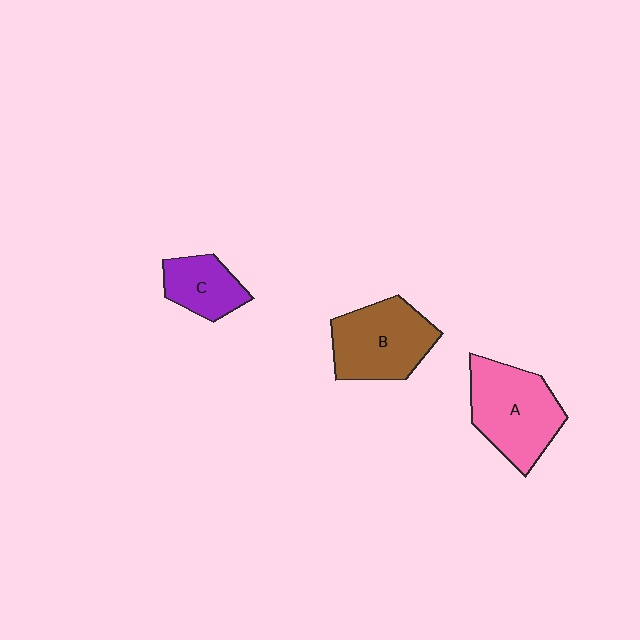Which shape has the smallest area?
Shape C (purple).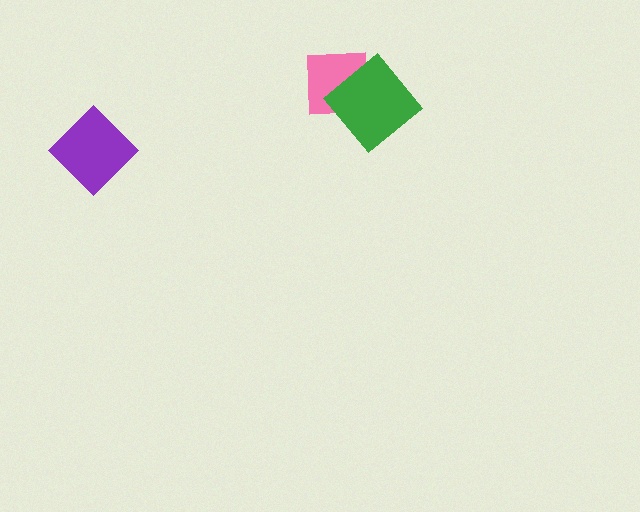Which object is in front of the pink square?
The green diamond is in front of the pink square.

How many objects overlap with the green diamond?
1 object overlaps with the green diamond.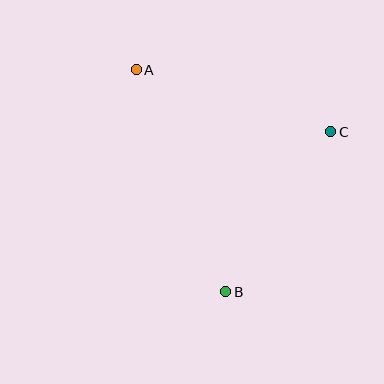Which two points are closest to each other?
Points B and C are closest to each other.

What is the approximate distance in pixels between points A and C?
The distance between A and C is approximately 204 pixels.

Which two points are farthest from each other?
Points A and B are farthest from each other.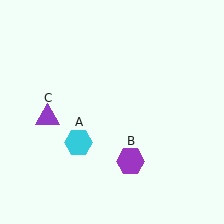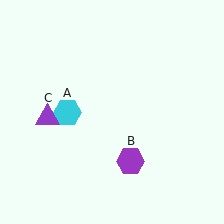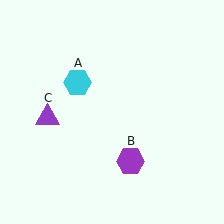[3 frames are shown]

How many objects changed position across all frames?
1 object changed position: cyan hexagon (object A).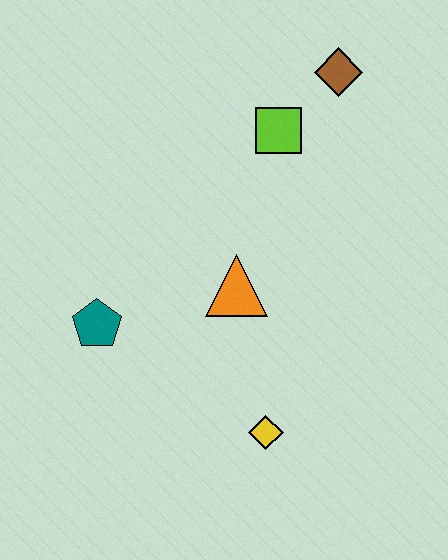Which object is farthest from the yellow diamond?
The brown diamond is farthest from the yellow diamond.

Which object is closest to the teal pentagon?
The orange triangle is closest to the teal pentagon.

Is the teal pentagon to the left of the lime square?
Yes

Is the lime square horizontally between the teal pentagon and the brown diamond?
Yes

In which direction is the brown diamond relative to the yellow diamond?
The brown diamond is above the yellow diamond.